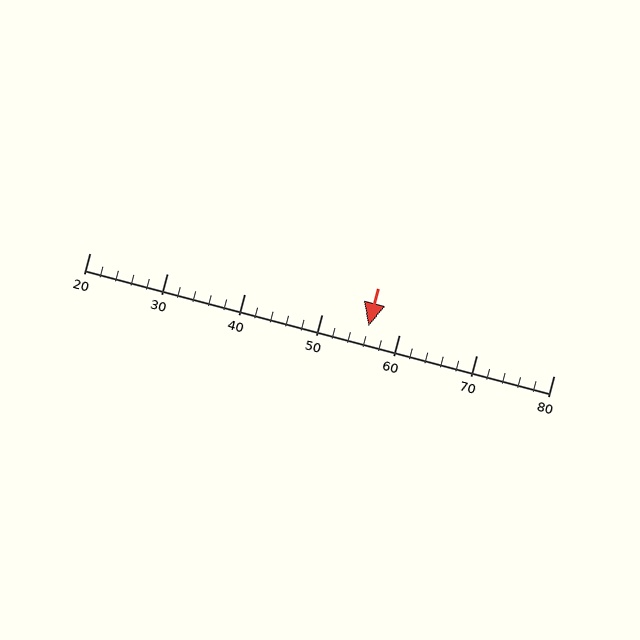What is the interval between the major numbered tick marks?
The major tick marks are spaced 10 units apart.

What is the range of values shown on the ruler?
The ruler shows values from 20 to 80.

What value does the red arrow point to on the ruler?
The red arrow points to approximately 56.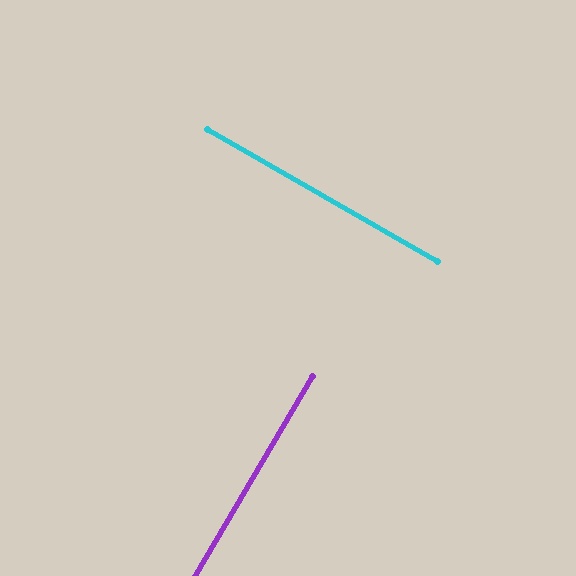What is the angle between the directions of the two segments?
Approximately 89 degrees.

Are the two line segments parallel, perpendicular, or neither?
Perpendicular — they meet at approximately 89°.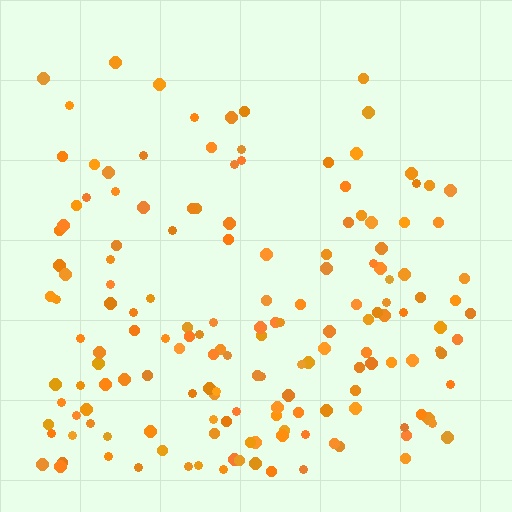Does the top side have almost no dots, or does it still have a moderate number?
Still a moderate number, just noticeably fewer than the bottom.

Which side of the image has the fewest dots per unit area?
The top.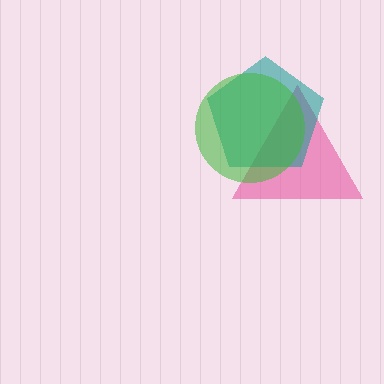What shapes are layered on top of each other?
The layered shapes are: a pink triangle, a teal pentagon, a green circle.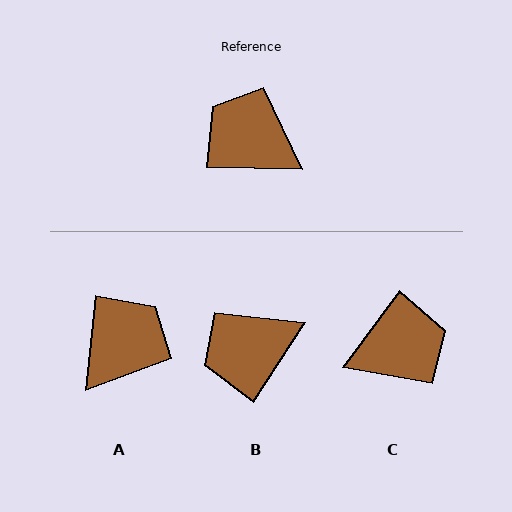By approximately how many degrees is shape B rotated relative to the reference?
Approximately 58 degrees counter-clockwise.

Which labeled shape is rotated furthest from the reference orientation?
C, about 125 degrees away.